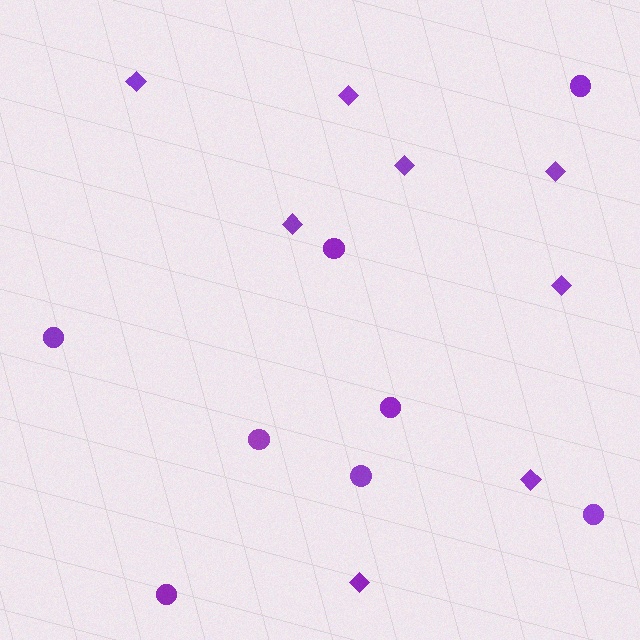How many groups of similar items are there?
There are 2 groups: one group of circles (8) and one group of diamonds (8).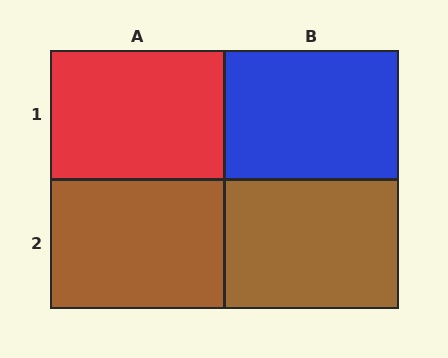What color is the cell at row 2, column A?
Brown.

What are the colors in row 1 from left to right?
Red, blue.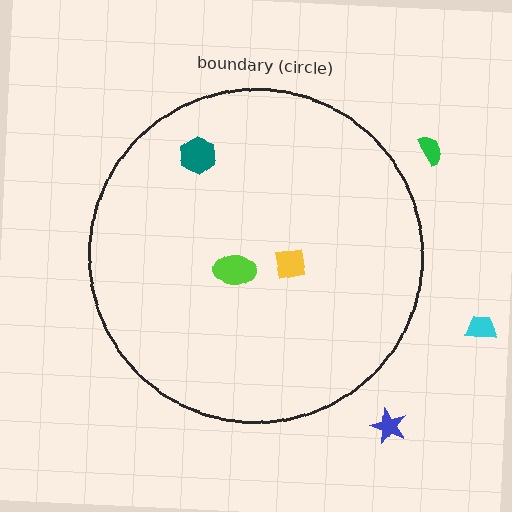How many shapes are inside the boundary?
3 inside, 3 outside.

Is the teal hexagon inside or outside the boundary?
Inside.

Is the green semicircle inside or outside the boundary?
Outside.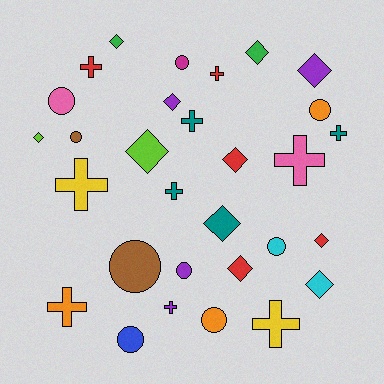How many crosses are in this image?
There are 10 crosses.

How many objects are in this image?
There are 30 objects.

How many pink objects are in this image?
There are 2 pink objects.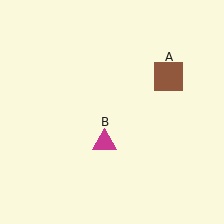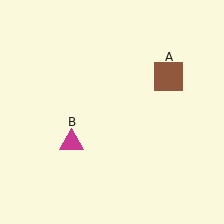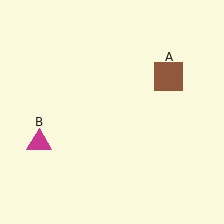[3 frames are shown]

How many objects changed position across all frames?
1 object changed position: magenta triangle (object B).